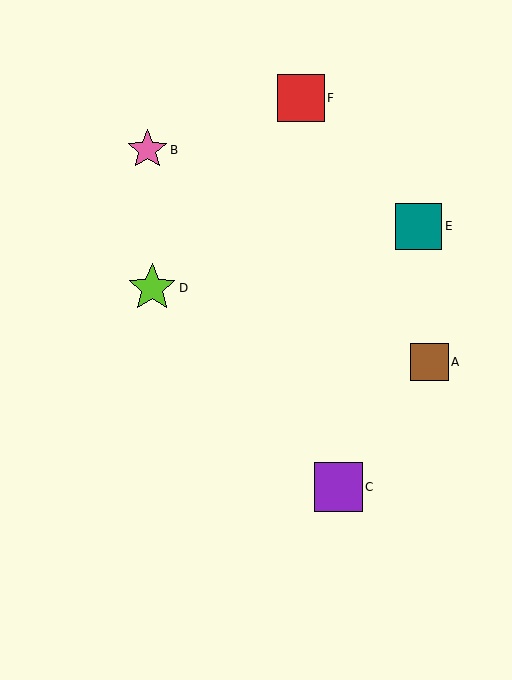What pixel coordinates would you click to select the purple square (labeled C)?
Click at (338, 487) to select the purple square C.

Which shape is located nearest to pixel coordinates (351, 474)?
The purple square (labeled C) at (338, 487) is nearest to that location.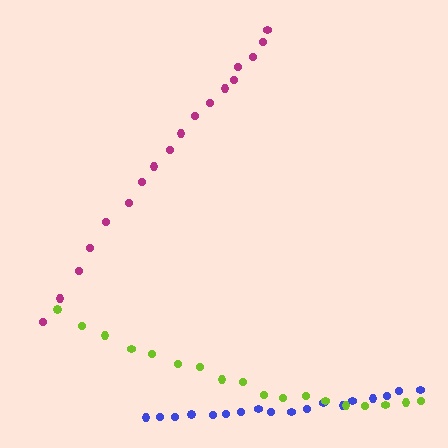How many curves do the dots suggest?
There are 3 distinct paths.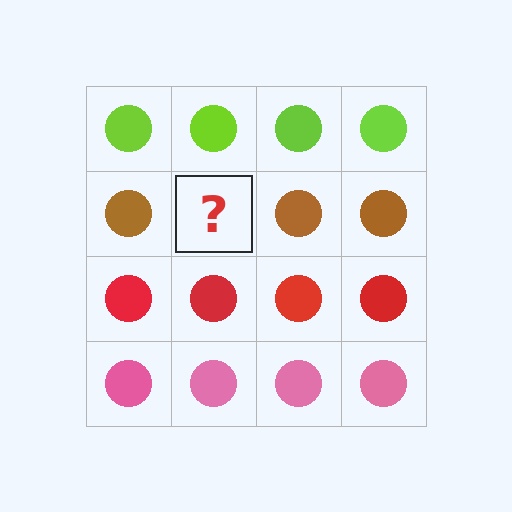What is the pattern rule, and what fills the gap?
The rule is that each row has a consistent color. The gap should be filled with a brown circle.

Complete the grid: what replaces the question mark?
The question mark should be replaced with a brown circle.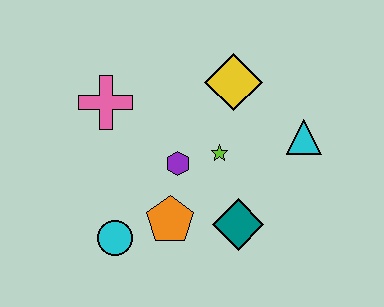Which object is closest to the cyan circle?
The orange pentagon is closest to the cyan circle.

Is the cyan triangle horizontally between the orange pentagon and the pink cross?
No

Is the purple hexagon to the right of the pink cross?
Yes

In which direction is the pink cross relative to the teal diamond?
The pink cross is to the left of the teal diamond.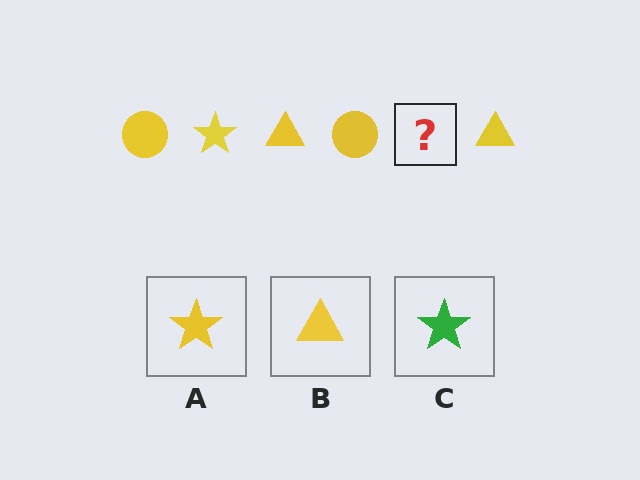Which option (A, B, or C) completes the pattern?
A.